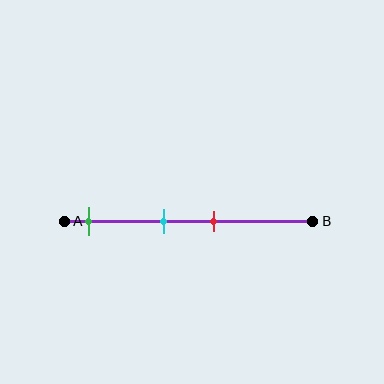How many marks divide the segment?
There are 3 marks dividing the segment.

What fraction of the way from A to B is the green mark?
The green mark is approximately 10% (0.1) of the way from A to B.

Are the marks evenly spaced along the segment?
No, the marks are not evenly spaced.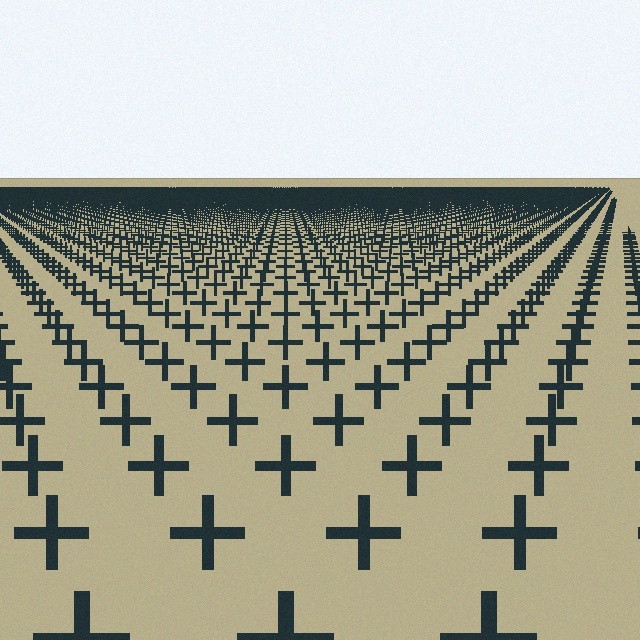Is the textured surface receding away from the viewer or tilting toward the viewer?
The surface is receding away from the viewer. Texture elements get smaller and denser toward the top.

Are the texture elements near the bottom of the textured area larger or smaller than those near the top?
Larger. Near the bottom, elements are closer to the viewer and appear at a bigger on-screen size.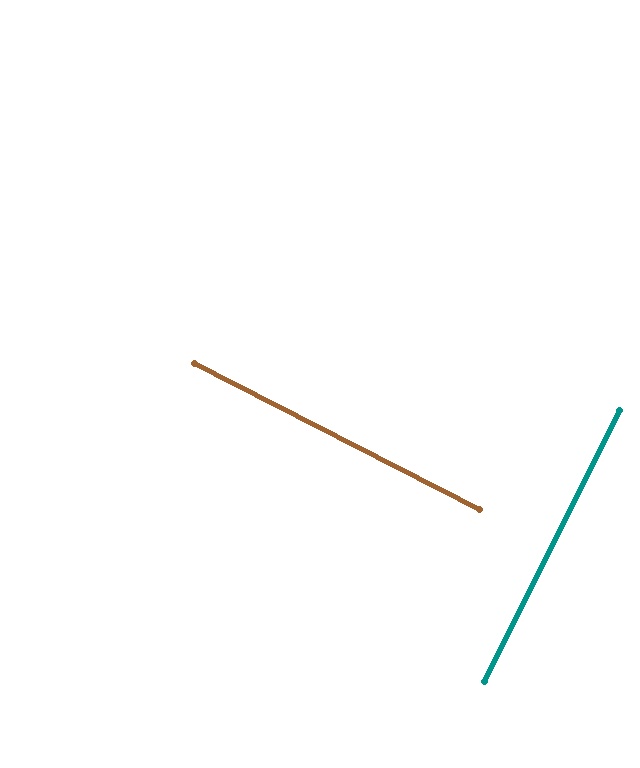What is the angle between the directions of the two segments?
Approximately 89 degrees.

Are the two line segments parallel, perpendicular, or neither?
Perpendicular — they meet at approximately 89°.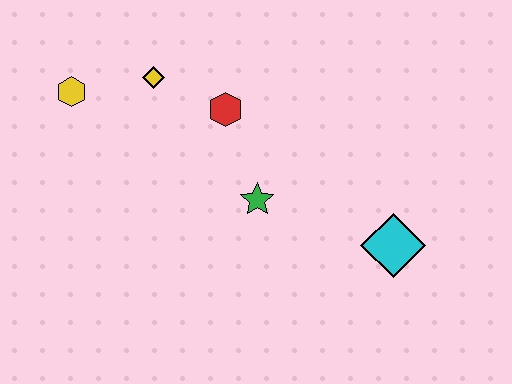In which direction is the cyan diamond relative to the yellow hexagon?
The cyan diamond is to the right of the yellow hexagon.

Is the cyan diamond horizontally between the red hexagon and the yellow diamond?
No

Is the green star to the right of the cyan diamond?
No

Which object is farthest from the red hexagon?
The cyan diamond is farthest from the red hexagon.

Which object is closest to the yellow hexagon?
The yellow diamond is closest to the yellow hexagon.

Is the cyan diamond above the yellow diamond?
No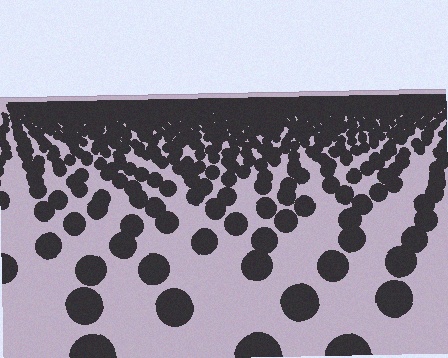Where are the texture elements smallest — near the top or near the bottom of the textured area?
Near the top.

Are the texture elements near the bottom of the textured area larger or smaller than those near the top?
Larger. Near the bottom, elements are closer to the viewer and appear at a bigger on-screen size.